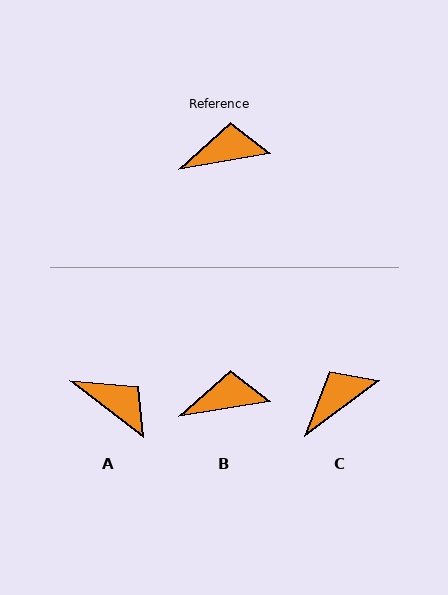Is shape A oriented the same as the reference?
No, it is off by about 47 degrees.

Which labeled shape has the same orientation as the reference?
B.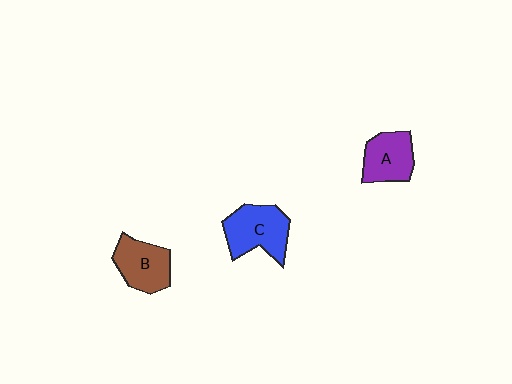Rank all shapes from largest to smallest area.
From largest to smallest: C (blue), B (brown), A (purple).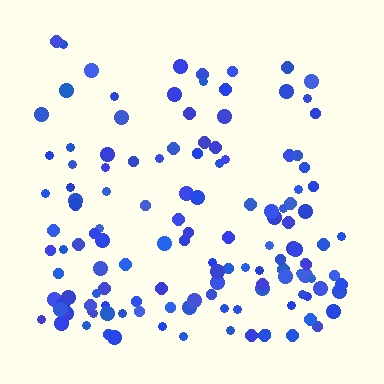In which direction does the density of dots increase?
From top to bottom, with the bottom side densest.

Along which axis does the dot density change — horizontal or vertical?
Vertical.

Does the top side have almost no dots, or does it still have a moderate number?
Still a moderate number, just noticeably fewer than the bottom.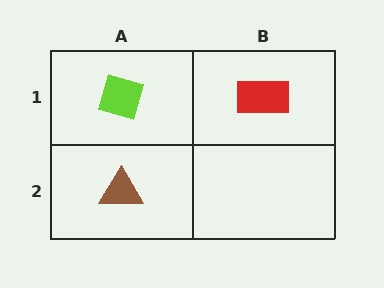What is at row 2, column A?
A brown triangle.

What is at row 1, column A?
A lime square.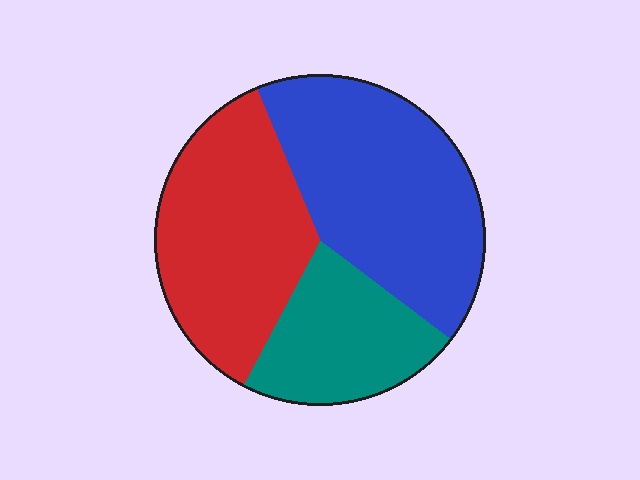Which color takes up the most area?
Blue, at roughly 40%.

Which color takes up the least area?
Teal, at roughly 20%.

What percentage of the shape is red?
Red covers about 35% of the shape.